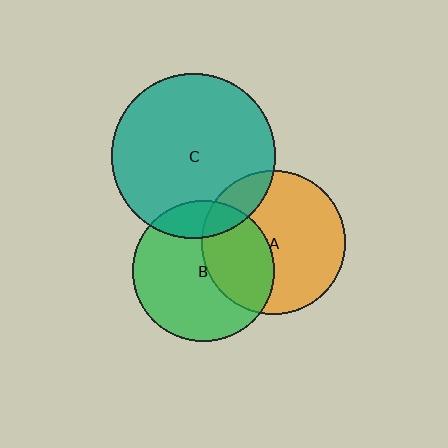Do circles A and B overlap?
Yes.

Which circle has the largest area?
Circle C (teal).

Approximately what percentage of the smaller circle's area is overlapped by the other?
Approximately 35%.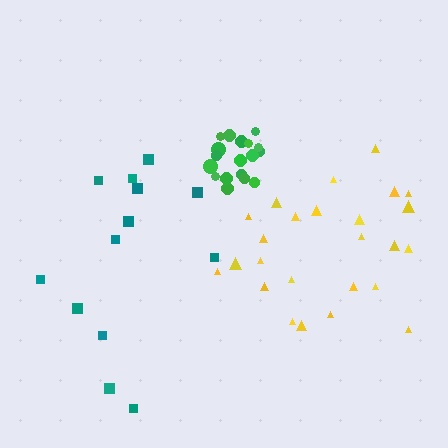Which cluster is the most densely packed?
Green.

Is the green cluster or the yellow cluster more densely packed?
Green.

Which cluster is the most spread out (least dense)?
Teal.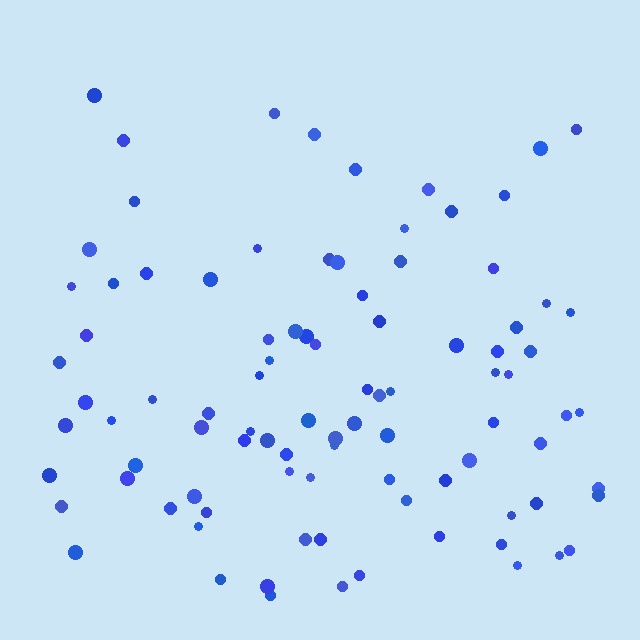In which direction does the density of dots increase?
From top to bottom, with the bottom side densest.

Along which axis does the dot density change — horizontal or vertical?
Vertical.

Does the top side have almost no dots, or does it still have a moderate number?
Still a moderate number, just noticeably fewer than the bottom.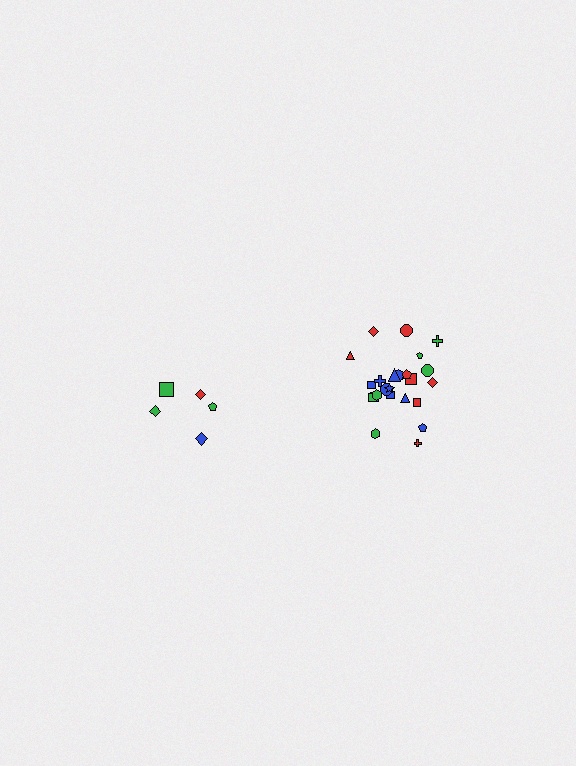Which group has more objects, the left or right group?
The right group.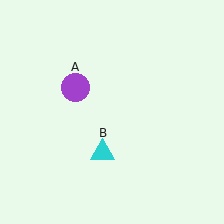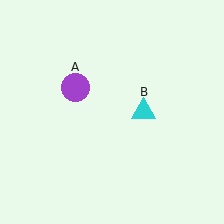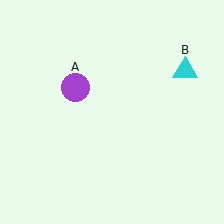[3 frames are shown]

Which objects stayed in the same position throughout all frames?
Purple circle (object A) remained stationary.